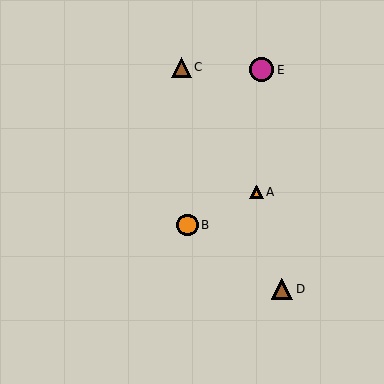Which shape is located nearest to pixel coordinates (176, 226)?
The orange circle (labeled B) at (187, 225) is nearest to that location.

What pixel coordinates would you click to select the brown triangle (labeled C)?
Click at (181, 68) to select the brown triangle C.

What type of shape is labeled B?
Shape B is an orange circle.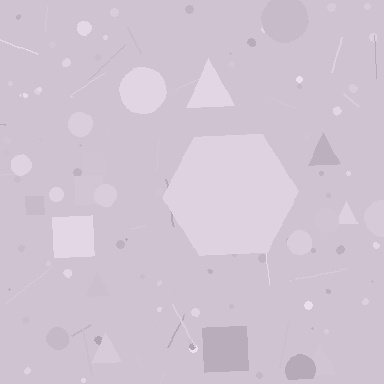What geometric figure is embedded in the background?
A hexagon is embedded in the background.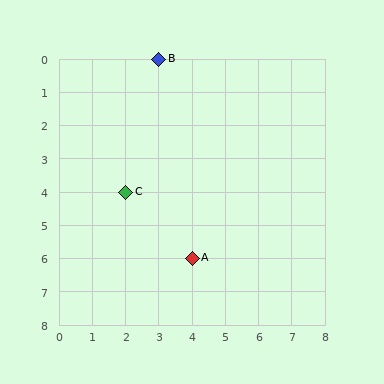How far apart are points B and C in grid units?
Points B and C are 1 column and 4 rows apart (about 4.1 grid units diagonally).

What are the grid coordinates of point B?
Point B is at grid coordinates (3, 0).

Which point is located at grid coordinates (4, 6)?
Point A is at (4, 6).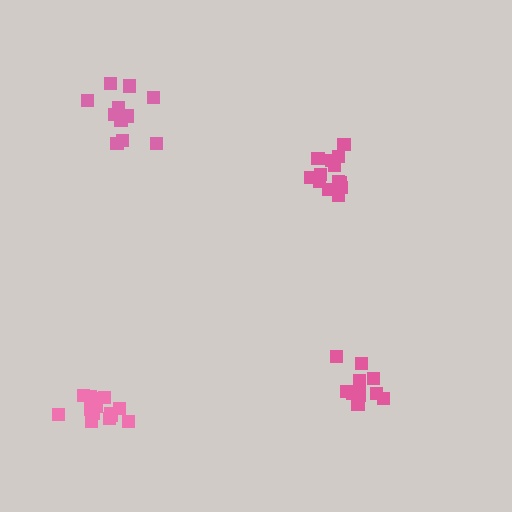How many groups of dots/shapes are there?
There are 4 groups.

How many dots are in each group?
Group 1: 14 dots, Group 2: 13 dots, Group 3: 11 dots, Group 4: 11 dots (49 total).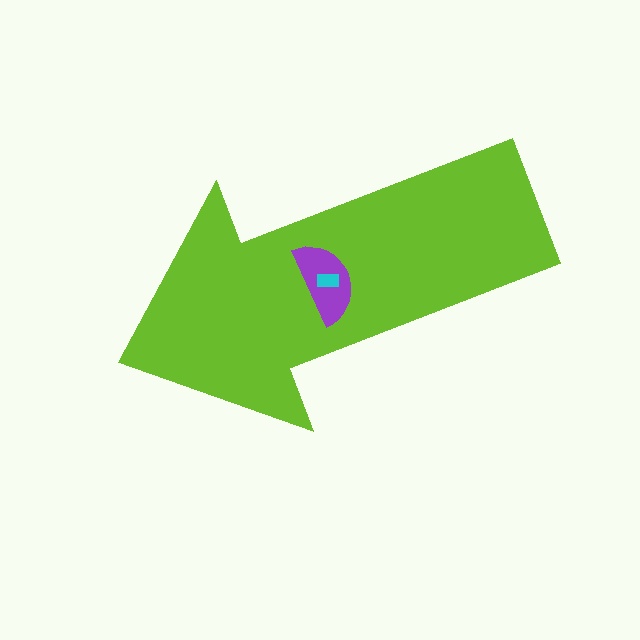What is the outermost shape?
The lime arrow.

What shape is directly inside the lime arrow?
The purple semicircle.